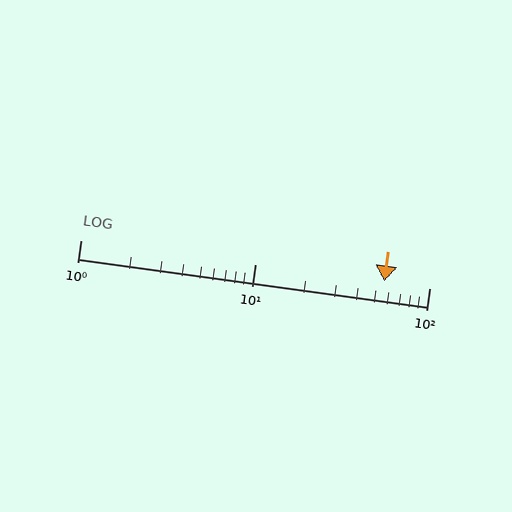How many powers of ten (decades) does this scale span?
The scale spans 2 decades, from 1 to 100.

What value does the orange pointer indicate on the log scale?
The pointer indicates approximately 55.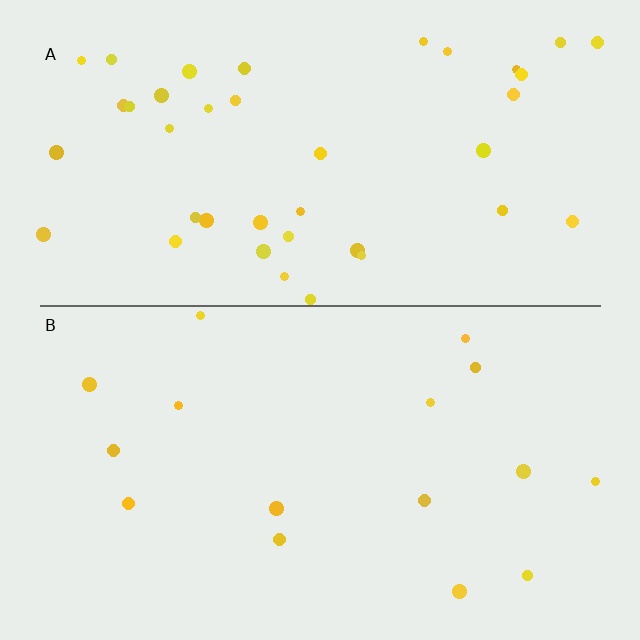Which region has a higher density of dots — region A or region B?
A (the top).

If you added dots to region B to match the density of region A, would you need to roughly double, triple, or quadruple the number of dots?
Approximately triple.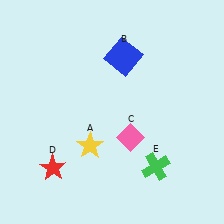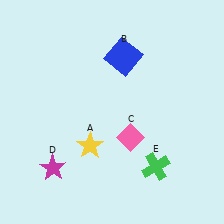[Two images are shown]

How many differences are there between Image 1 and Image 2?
There is 1 difference between the two images.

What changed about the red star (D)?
In Image 1, D is red. In Image 2, it changed to magenta.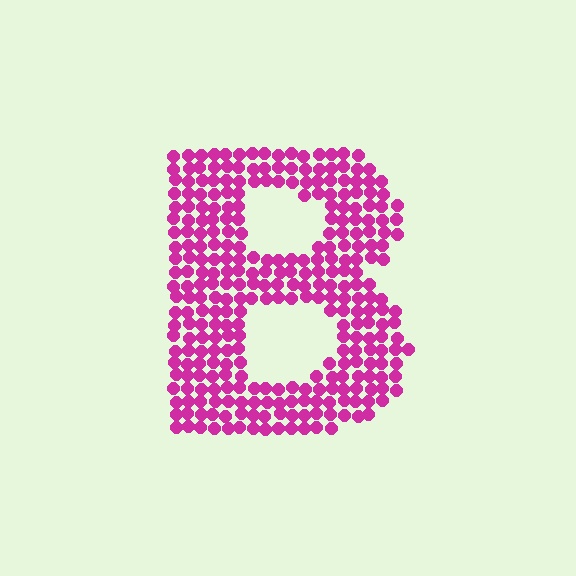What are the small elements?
The small elements are circles.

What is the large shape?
The large shape is the letter B.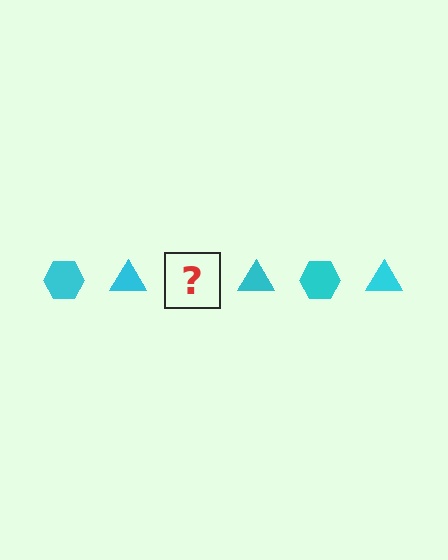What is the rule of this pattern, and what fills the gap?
The rule is that the pattern cycles through hexagon, triangle shapes in cyan. The gap should be filled with a cyan hexagon.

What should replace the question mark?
The question mark should be replaced with a cyan hexagon.